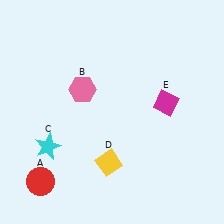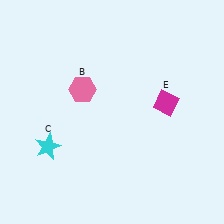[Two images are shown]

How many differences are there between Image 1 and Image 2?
There are 2 differences between the two images.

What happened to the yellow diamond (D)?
The yellow diamond (D) was removed in Image 2. It was in the bottom-left area of Image 1.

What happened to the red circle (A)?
The red circle (A) was removed in Image 2. It was in the bottom-left area of Image 1.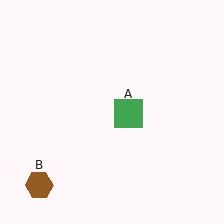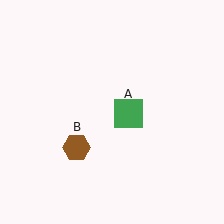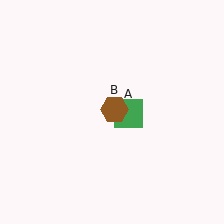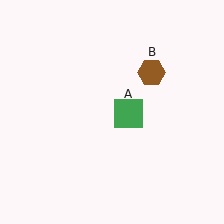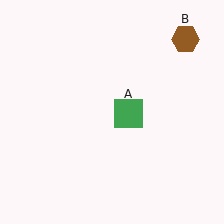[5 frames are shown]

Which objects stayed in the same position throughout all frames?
Green square (object A) remained stationary.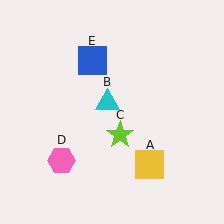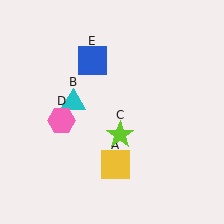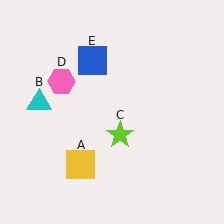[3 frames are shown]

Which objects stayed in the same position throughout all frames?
Lime star (object C) and blue square (object E) remained stationary.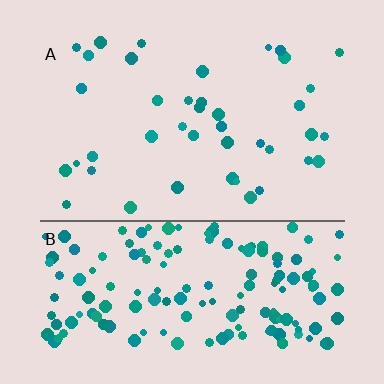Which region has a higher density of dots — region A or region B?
B (the bottom).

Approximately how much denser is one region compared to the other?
Approximately 4.0× — region B over region A.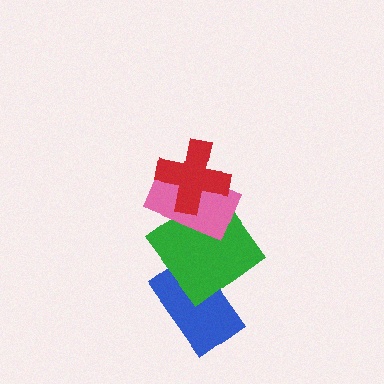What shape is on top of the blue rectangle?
The green diamond is on top of the blue rectangle.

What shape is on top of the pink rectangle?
The red cross is on top of the pink rectangle.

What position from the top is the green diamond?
The green diamond is 3rd from the top.